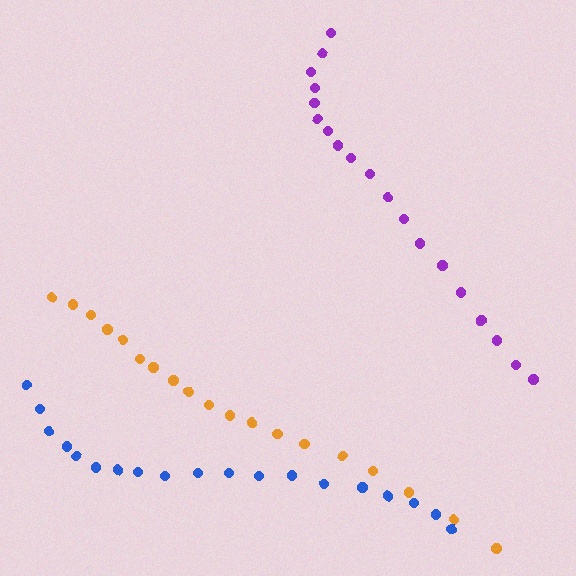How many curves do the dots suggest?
There are 3 distinct paths.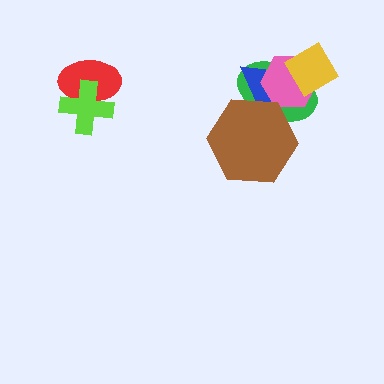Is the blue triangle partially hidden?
Yes, it is partially covered by another shape.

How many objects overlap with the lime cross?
1 object overlaps with the lime cross.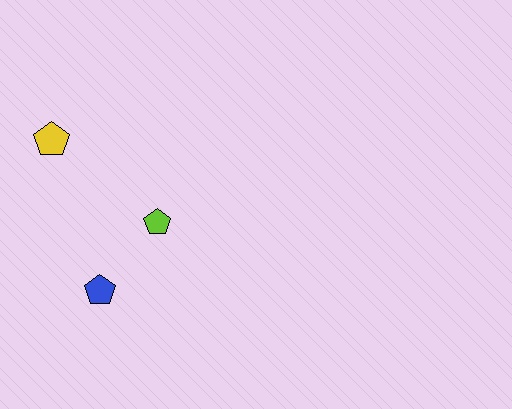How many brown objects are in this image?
There are no brown objects.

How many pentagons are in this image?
There are 3 pentagons.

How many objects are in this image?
There are 3 objects.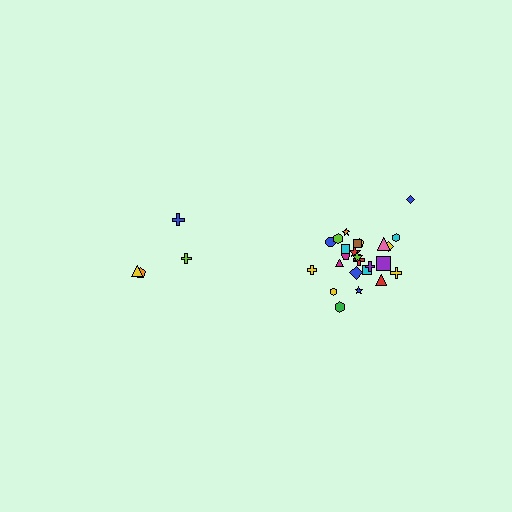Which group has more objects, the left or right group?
The right group.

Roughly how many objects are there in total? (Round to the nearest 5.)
Roughly 30 objects in total.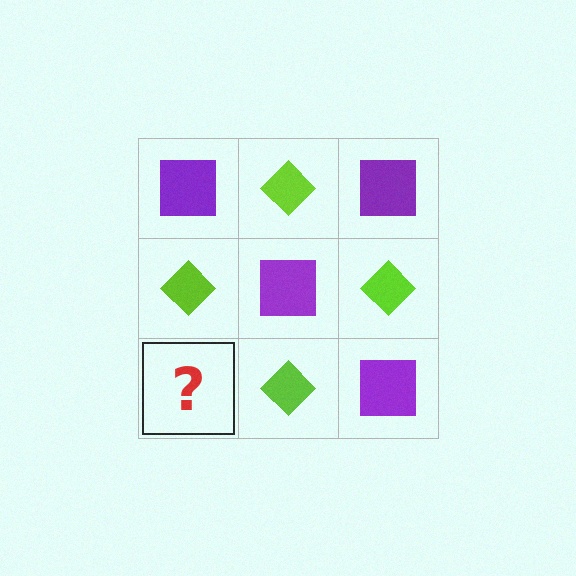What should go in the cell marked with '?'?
The missing cell should contain a purple square.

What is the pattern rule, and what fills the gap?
The rule is that it alternates purple square and lime diamond in a checkerboard pattern. The gap should be filled with a purple square.